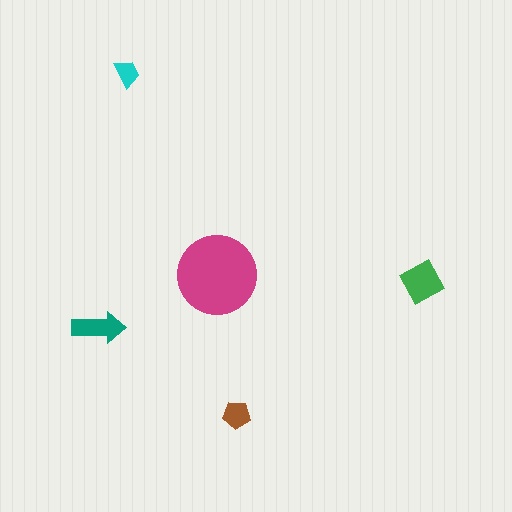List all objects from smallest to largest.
The cyan trapezoid, the brown pentagon, the teal arrow, the green diamond, the magenta circle.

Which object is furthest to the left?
The teal arrow is leftmost.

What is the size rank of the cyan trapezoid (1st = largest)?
5th.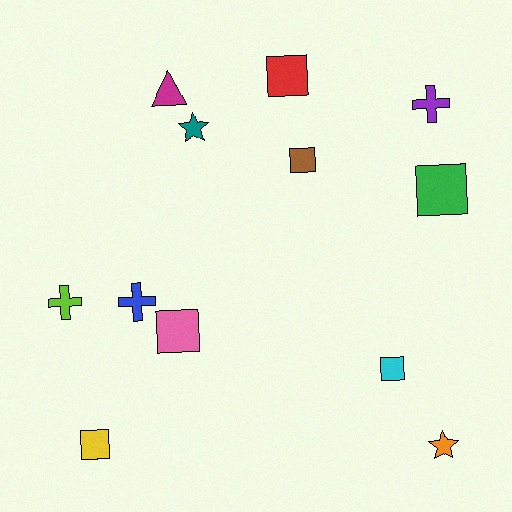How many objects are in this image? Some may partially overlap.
There are 12 objects.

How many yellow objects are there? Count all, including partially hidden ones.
There is 1 yellow object.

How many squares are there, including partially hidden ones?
There are 6 squares.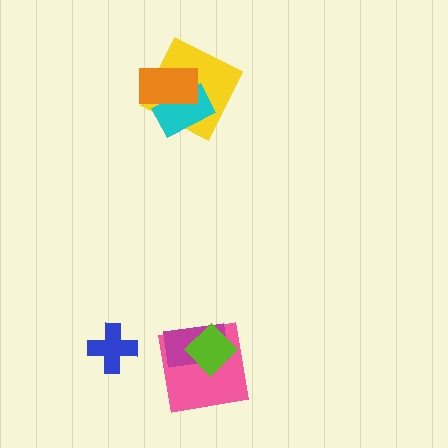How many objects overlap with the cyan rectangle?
2 objects overlap with the cyan rectangle.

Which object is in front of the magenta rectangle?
The lime diamond is in front of the magenta rectangle.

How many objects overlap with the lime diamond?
2 objects overlap with the lime diamond.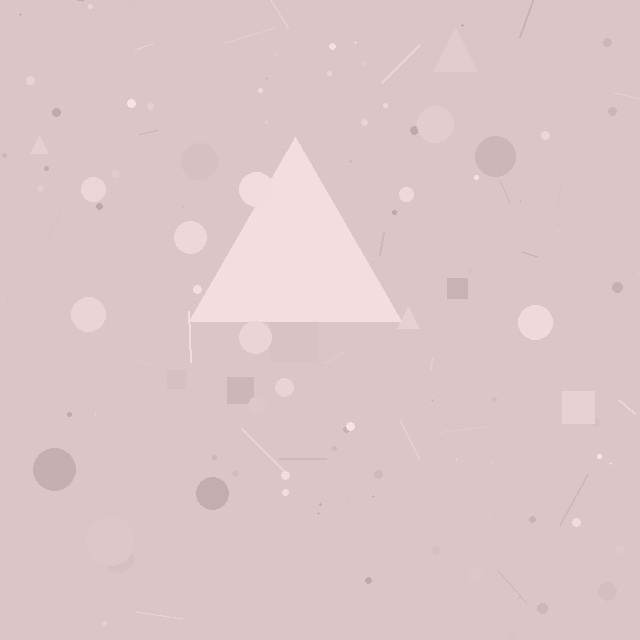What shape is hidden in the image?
A triangle is hidden in the image.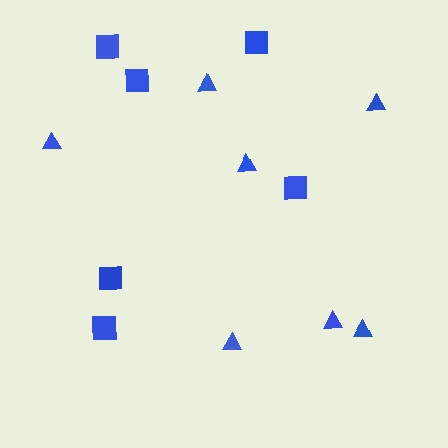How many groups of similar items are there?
There are 2 groups: one group of squares (6) and one group of triangles (7).